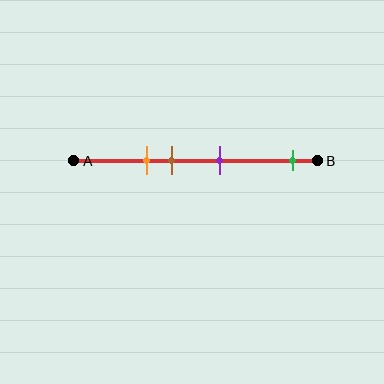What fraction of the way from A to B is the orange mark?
The orange mark is approximately 30% (0.3) of the way from A to B.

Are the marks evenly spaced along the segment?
No, the marks are not evenly spaced.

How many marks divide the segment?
There are 4 marks dividing the segment.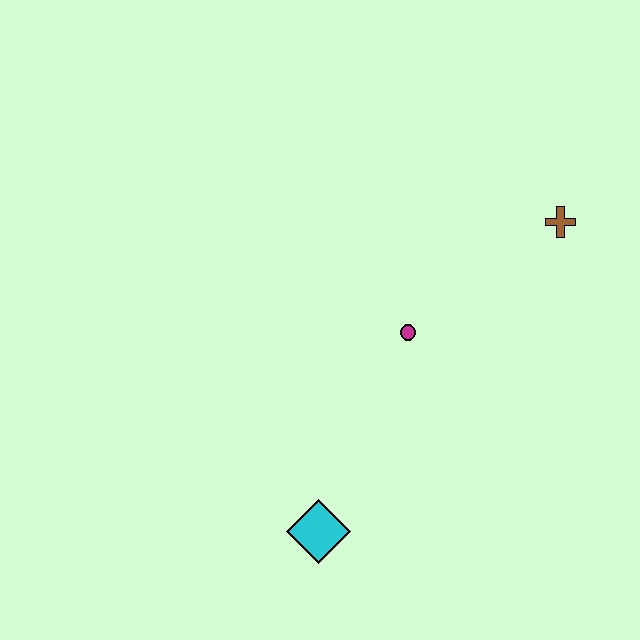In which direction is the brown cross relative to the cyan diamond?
The brown cross is above the cyan diamond.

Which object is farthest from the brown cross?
The cyan diamond is farthest from the brown cross.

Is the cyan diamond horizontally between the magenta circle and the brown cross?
No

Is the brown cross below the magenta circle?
No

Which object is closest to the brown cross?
The magenta circle is closest to the brown cross.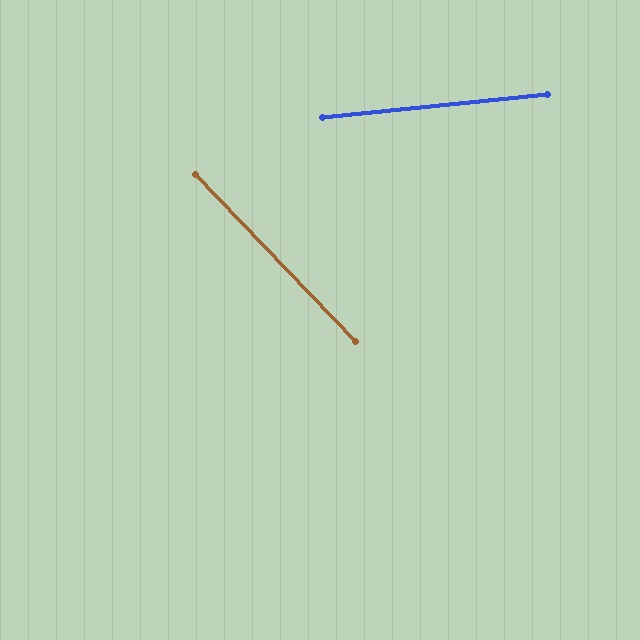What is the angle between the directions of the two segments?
Approximately 52 degrees.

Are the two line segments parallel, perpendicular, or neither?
Neither parallel nor perpendicular — they differ by about 52°.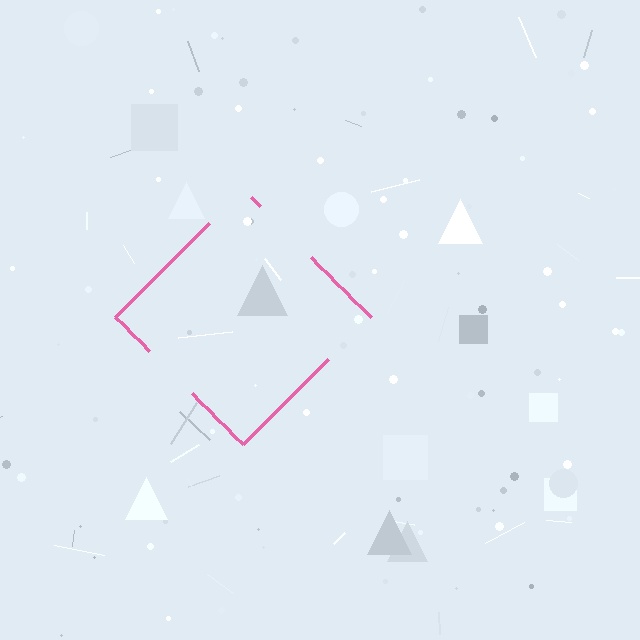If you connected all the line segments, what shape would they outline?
They would outline a diamond.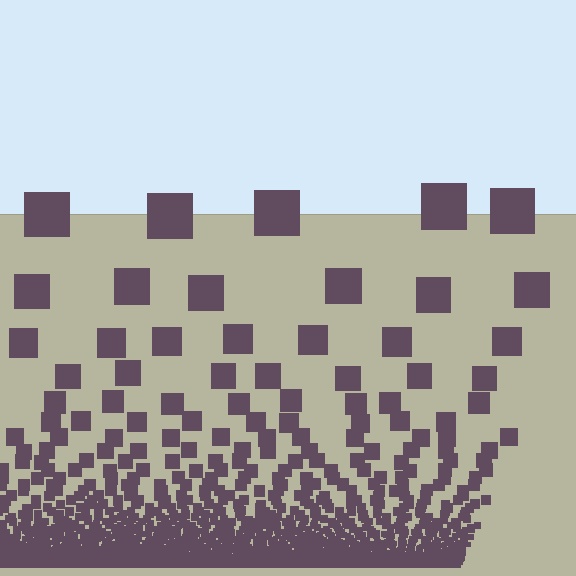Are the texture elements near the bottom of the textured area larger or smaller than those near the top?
Smaller. The gradient is inverted — elements near the bottom are smaller and denser.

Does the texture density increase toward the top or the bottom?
Density increases toward the bottom.